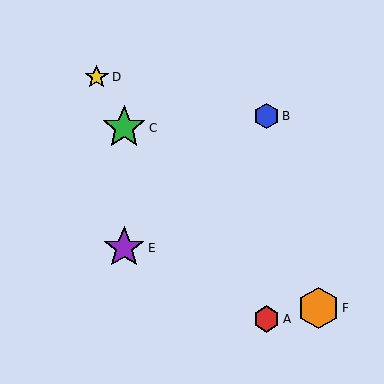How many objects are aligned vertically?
2 objects (A, B) are aligned vertically.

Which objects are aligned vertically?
Objects A, B are aligned vertically.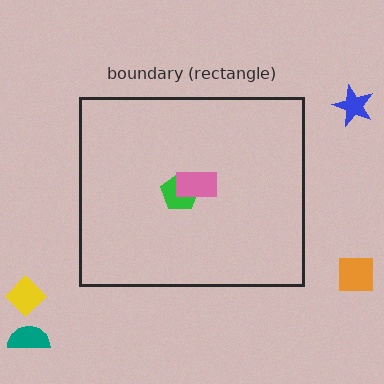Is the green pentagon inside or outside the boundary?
Inside.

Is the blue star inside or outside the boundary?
Outside.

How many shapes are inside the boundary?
2 inside, 4 outside.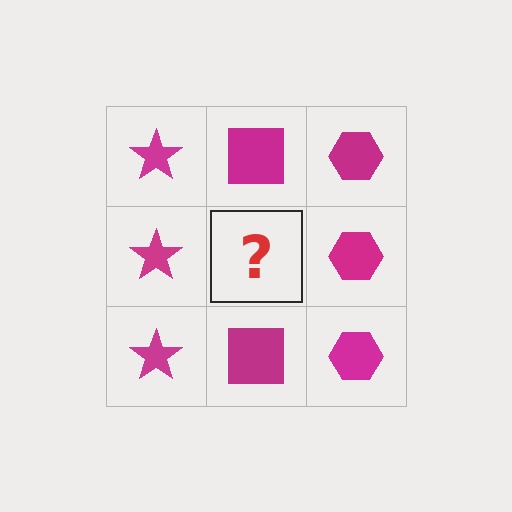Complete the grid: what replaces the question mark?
The question mark should be replaced with a magenta square.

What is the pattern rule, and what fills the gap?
The rule is that each column has a consistent shape. The gap should be filled with a magenta square.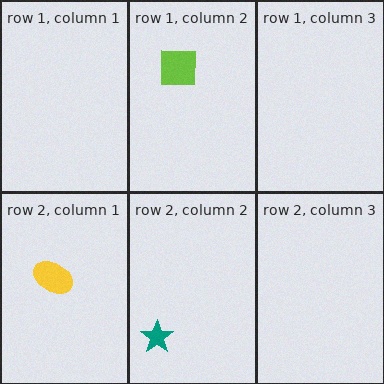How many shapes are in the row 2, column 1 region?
1.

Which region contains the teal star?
The row 2, column 2 region.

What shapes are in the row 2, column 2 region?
The teal star.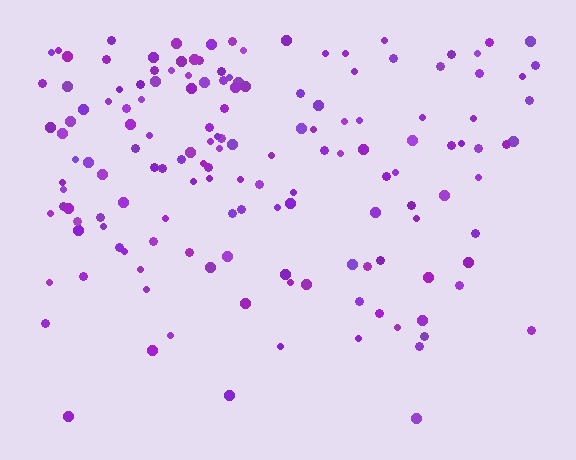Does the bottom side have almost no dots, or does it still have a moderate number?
Still a moderate number, just noticeably fewer than the top.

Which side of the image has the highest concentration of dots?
The top.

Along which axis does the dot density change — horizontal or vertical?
Vertical.